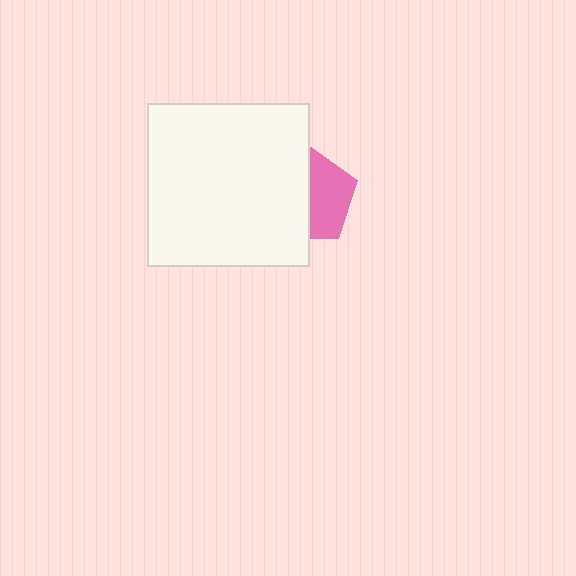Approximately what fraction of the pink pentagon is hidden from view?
Roughly 51% of the pink pentagon is hidden behind the white square.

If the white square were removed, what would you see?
You would see the complete pink pentagon.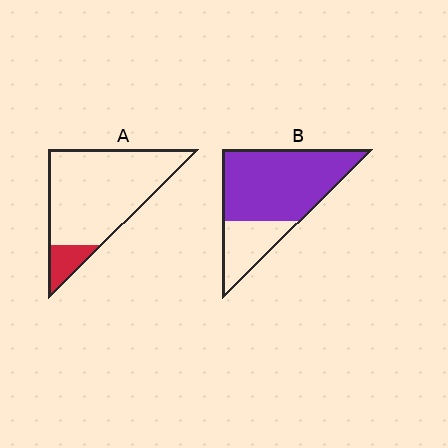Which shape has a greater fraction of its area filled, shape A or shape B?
Shape B.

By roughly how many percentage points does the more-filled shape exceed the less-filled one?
By roughly 60 percentage points (B over A).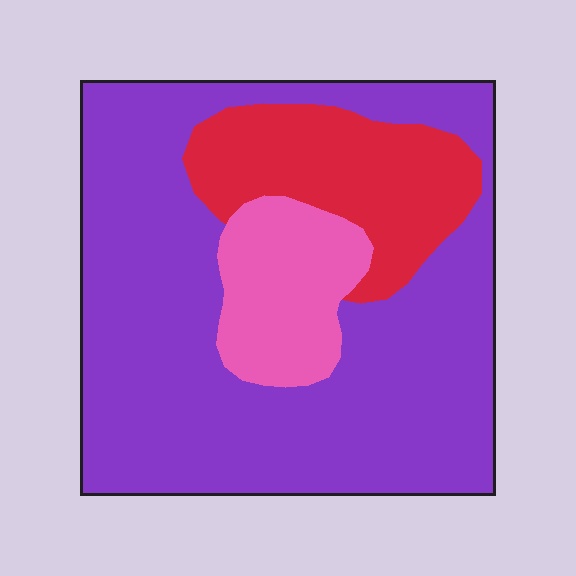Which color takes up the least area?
Pink, at roughly 15%.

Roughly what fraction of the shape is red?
Red takes up between a sixth and a third of the shape.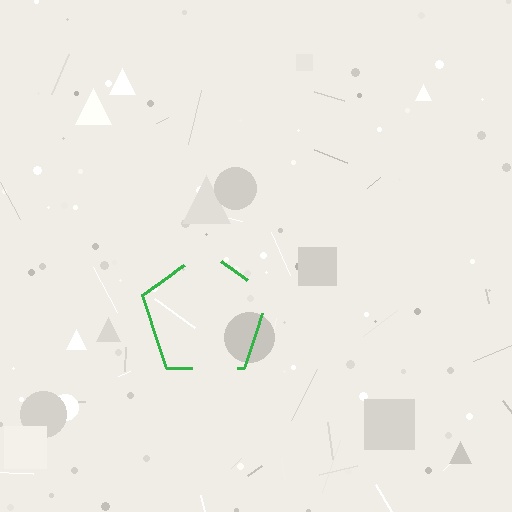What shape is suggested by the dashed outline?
The dashed outline suggests a pentagon.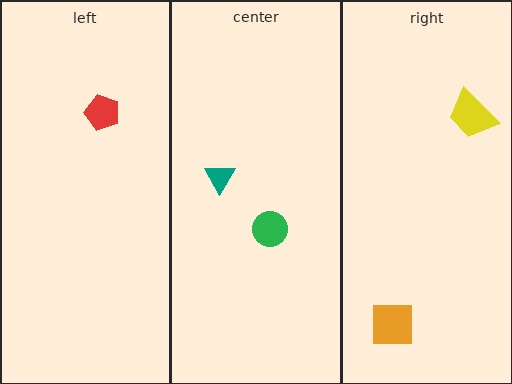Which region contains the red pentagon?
The left region.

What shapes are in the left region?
The red pentagon.